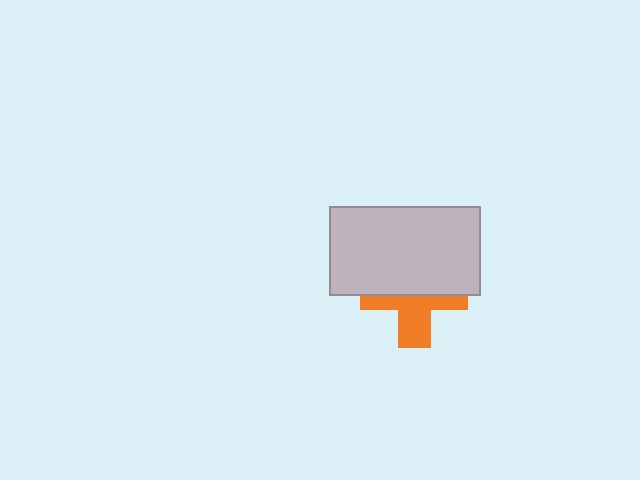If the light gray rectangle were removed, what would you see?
You would see the complete orange cross.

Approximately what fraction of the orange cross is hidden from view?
Roughly 54% of the orange cross is hidden behind the light gray rectangle.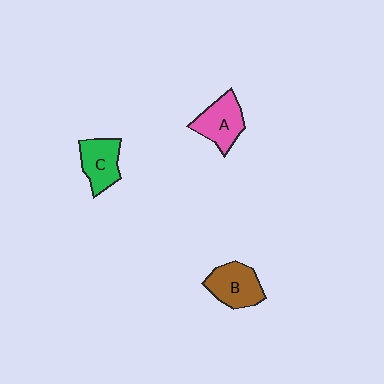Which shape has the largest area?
Shape B (brown).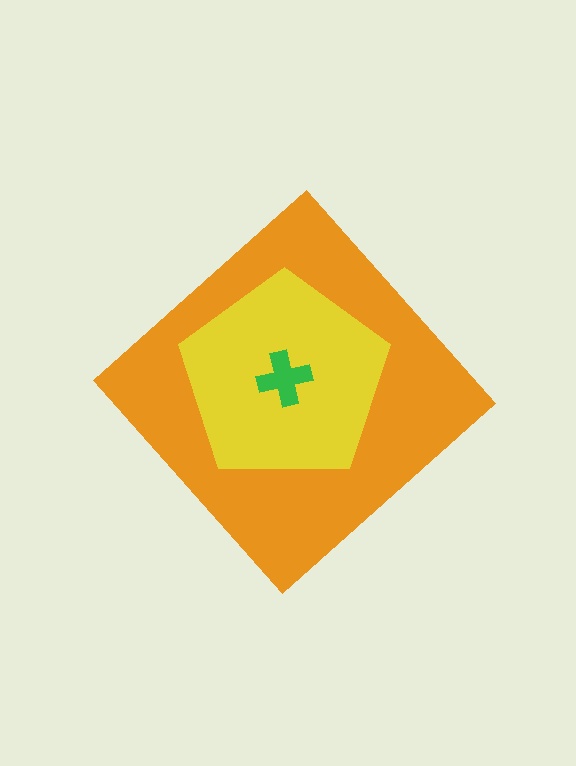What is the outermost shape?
The orange diamond.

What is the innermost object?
The green cross.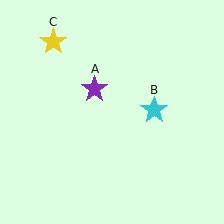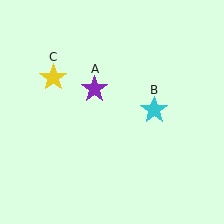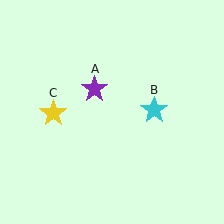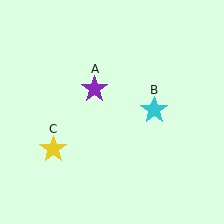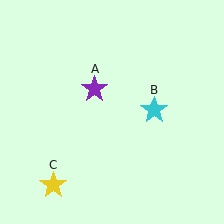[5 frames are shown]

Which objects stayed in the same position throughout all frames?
Purple star (object A) and cyan star (object B) remained stationary.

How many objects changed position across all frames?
1 object changed position: yellow star (object C).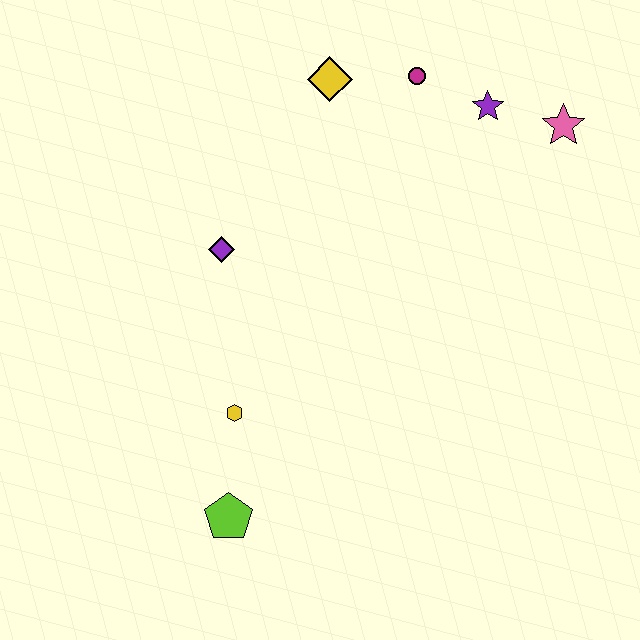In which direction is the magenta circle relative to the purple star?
The magenta circle is to the left of the purple star.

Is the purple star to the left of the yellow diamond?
No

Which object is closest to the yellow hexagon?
The lime pentagon is closest to the yellow hexagon.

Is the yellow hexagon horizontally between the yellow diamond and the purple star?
No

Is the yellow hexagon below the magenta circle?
Yes